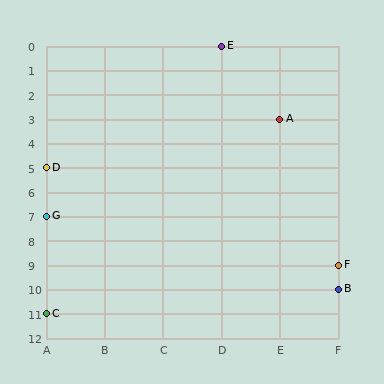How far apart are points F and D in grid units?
Points F and D are 5 columns and 4 rows apart (about 6.4 grid units diagonally).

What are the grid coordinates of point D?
Point D is at grid coordinates (A, 5).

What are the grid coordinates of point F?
Point F is at grid coordinates (F, 9).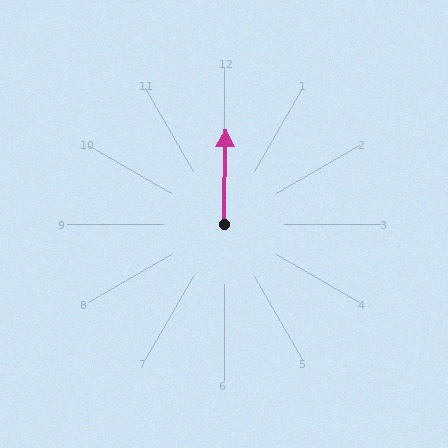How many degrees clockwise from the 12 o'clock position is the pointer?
Approximately 1 degrees.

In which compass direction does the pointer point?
North.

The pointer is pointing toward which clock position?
Roughly 12 o'clock.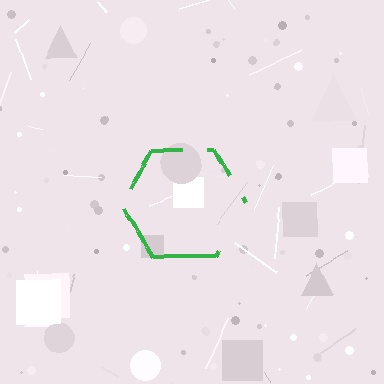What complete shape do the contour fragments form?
The contour fragments form a hexagon.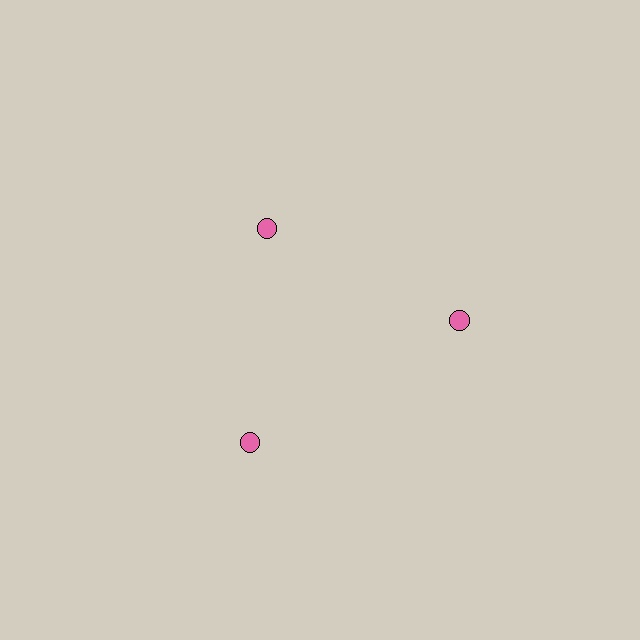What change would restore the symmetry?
The symmetry would be restored by moving it outward, back onto the ring so that all 3 circles sit at equal angles and equal distance from the center.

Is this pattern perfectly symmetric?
No. The 3 pink circles are arranged in a ring, but one element near the 11 o'clock position is pulled inward toward the center, breaking the 3-fold rotational symmetry.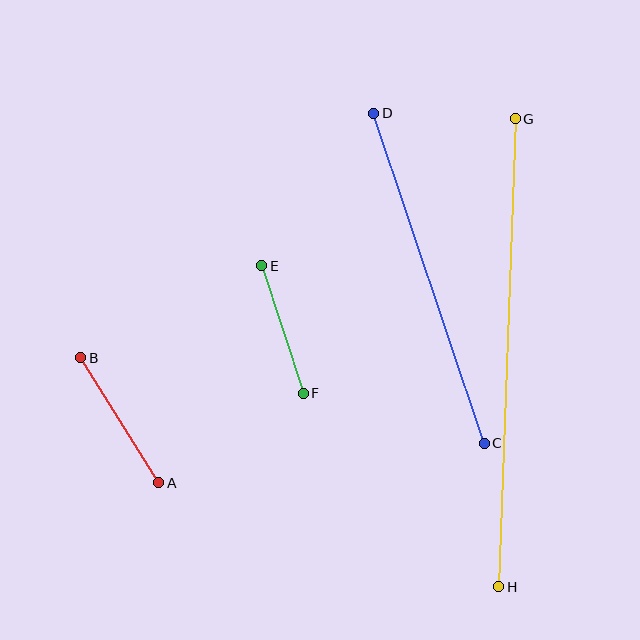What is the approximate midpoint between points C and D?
The midpoint is at approximately (429, 278) pixels.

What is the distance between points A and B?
The distance is approximately 147 pixels.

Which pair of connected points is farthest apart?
Points G and H are farthest apart.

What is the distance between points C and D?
The distance is approximately 348 pixels.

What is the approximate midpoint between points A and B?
The midpoint is at approximately (120, 420) pixels.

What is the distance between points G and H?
The distance is approximately 468 pixels.